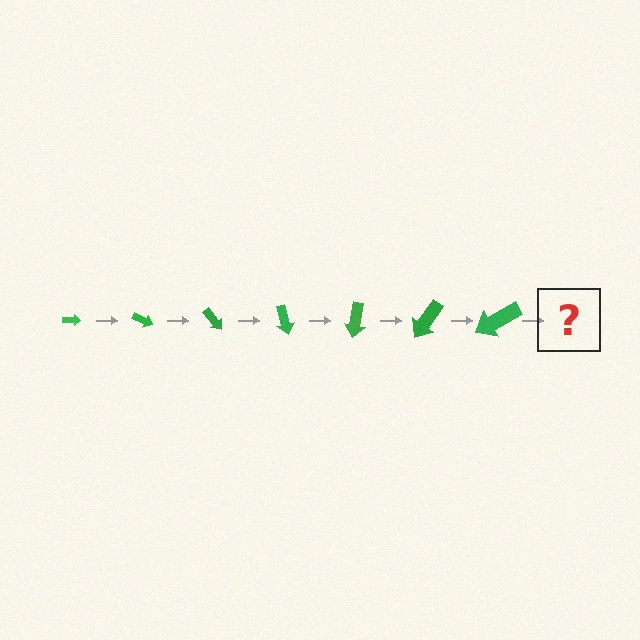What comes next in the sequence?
The next element should be an arrow, larger than the previous one and rotated 175 degrees from the start.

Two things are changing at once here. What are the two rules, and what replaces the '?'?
The two rules are that the arrow grows larger each step and it rotates 25 degrees each step. The '?' should be an arrow, larger than the previous one and rotated 175 degrees from the start.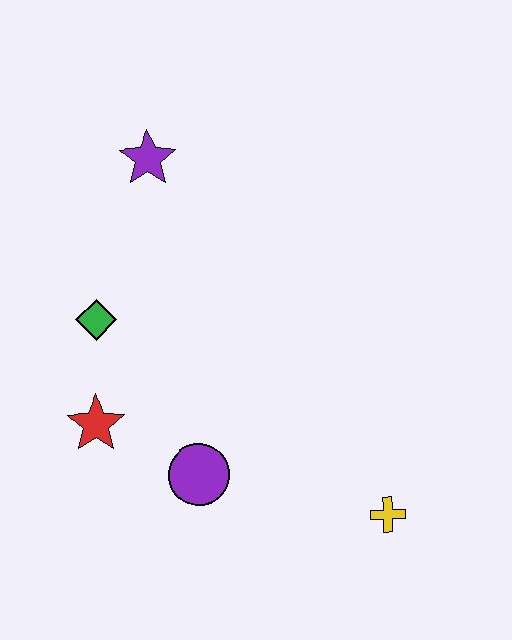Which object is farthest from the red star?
The yellow cross is farthest from the red star.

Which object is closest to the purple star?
The green diamond is closest to the purple star.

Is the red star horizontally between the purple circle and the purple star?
No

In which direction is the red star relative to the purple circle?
The red star is to the left of the purple circle.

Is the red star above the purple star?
No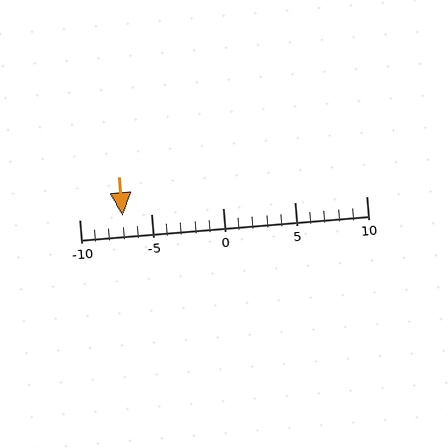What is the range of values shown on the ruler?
The ruler shows values from -10 to 10.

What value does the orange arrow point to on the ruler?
The orange arrow points to approximately -7.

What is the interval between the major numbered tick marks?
The major tick marks are spaced 5 units apart.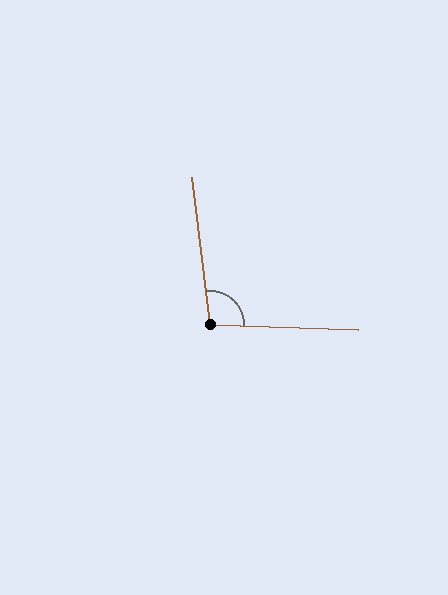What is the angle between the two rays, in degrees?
Approximately 99 degrees.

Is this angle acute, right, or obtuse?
It is obtuse.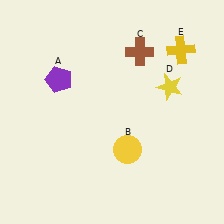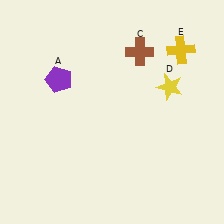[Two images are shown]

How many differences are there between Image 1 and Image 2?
There is 1 difference between the two images.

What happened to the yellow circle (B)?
The yellow circle (B) was removed in Image 2. It was in the bottom-right area of Image 1.